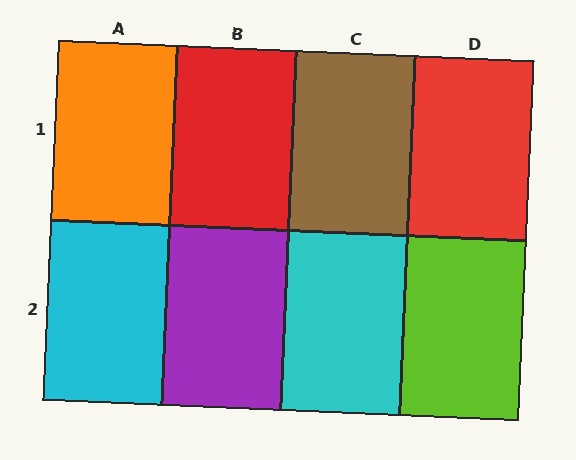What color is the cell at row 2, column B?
Purple.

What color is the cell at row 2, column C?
Cyan.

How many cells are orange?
1 cell is orange.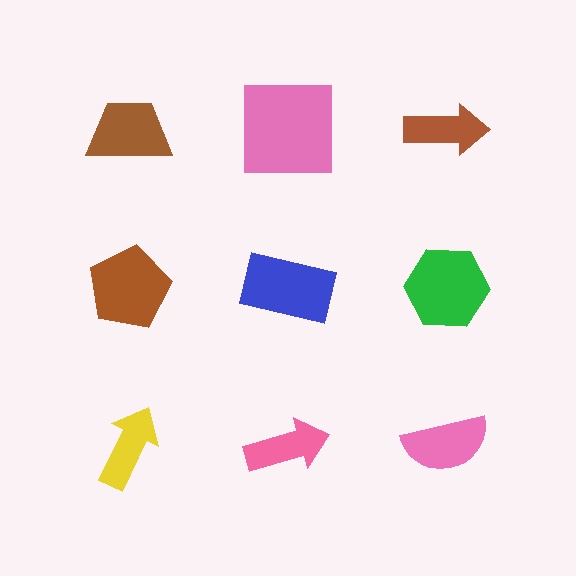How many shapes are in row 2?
3 shapes.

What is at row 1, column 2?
A pink square.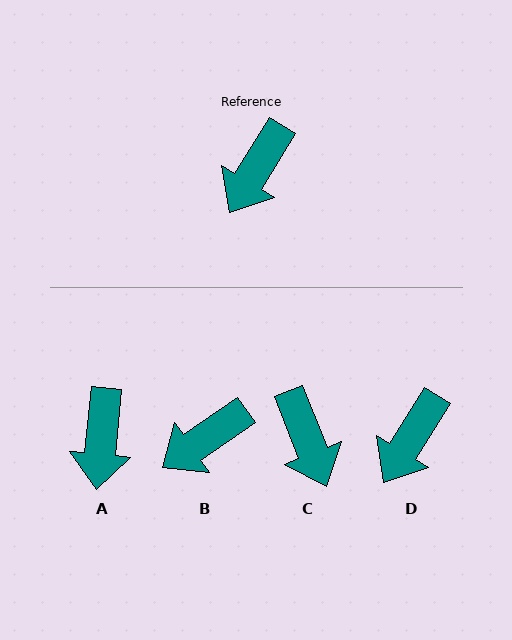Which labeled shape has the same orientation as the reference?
D.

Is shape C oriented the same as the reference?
No, it is off by about 53 degrees.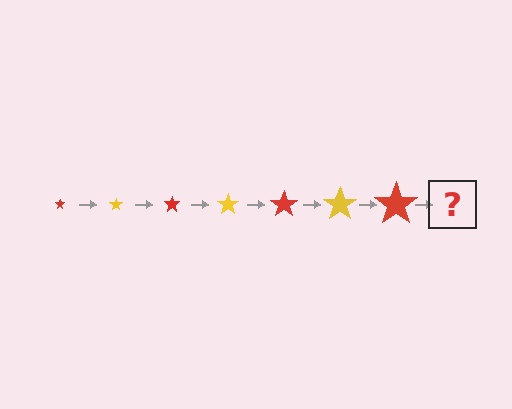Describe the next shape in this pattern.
It should be a yellow star, larger than the previous one.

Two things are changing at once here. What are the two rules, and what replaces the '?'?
The two rules are that the star grows larger each step and the color cycles through red and yellow. The '?' should be a yellow star, larger than the previous one.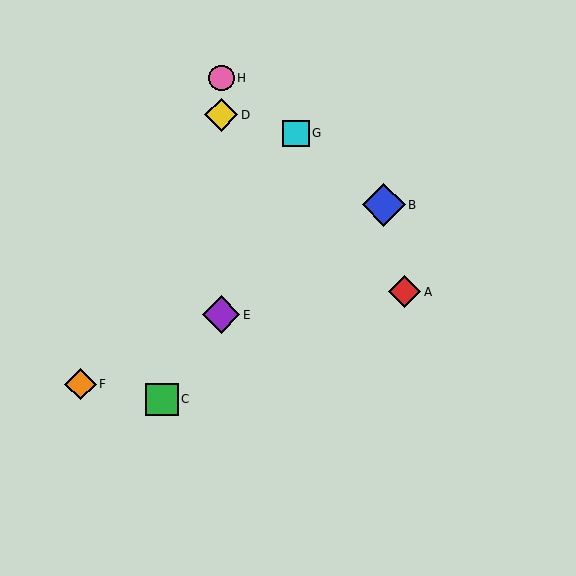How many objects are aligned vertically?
3 objects (D, E, H) are aligned vertically.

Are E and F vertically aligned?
No, E is at x≈221 and F is at x≈80.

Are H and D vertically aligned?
Yes, both are at x≈221.